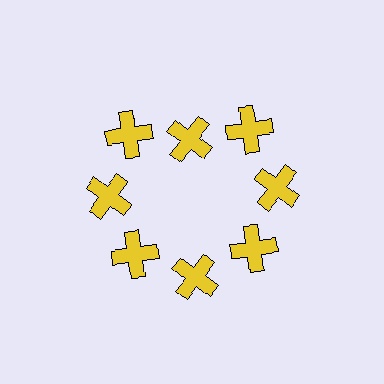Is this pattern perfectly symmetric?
No. The 8 yellow crosses are arranged in a ring, but one element near the 12 o'clock position is pulled inward toward the center, breaking the 8-fold rotational symmetry.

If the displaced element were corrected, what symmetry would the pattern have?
It would have 8-fold rotational symmetry — the pattern would map onto itself every 45 degrees.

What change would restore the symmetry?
The symmetry would be restored by moving it outward, back onto the ring so that all 8 crosses sit at equal angles and equal distance from the center.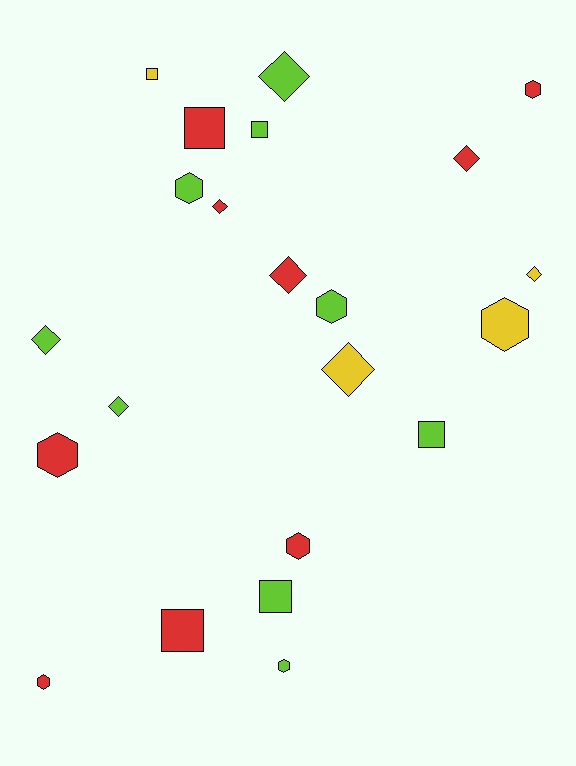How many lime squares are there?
There are 3 lime squares.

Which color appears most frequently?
Lime, with 9 objects.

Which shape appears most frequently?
Diamond, with 8 objects.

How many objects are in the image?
There are 22 objects.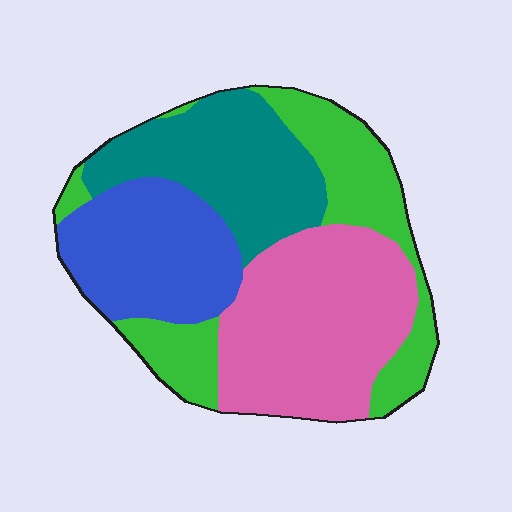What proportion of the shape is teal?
Teal takes up about one fifth (1/5) of the shape.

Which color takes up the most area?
Pink, at roughly 30%.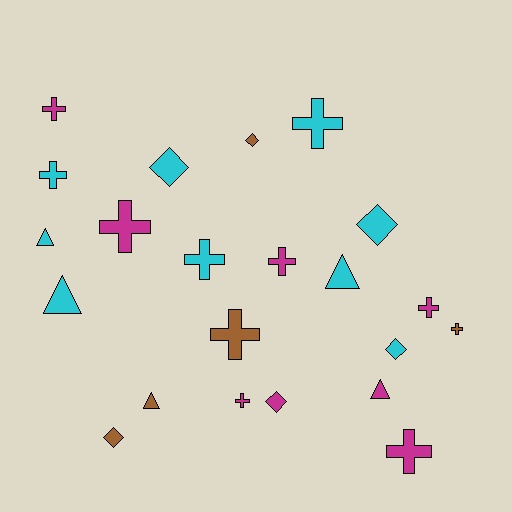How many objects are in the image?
There are 22 objects.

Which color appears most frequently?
Cyan, with 9 objects.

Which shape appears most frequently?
Cross, with 11 objects.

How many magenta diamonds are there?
There is 1 magenta diamond.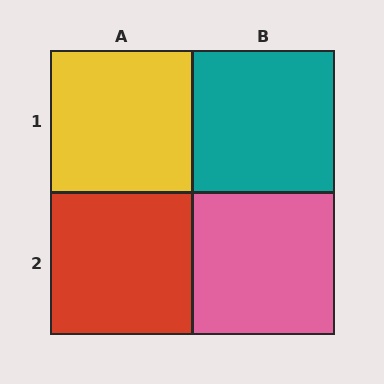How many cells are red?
1 cell is red.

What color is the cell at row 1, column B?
Teal.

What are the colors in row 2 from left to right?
Red, pink.